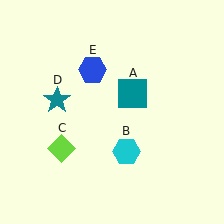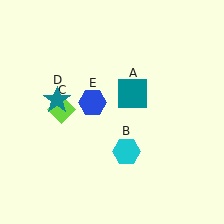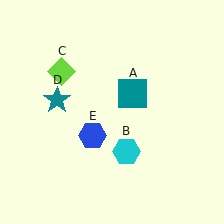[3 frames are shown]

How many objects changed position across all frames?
2 objects changed position: lime diamond (object C), blue hexagon (object E).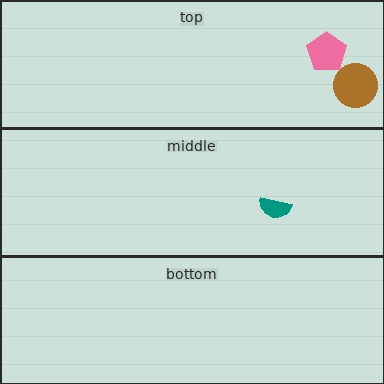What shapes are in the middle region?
The teal semicircle.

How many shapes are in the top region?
2.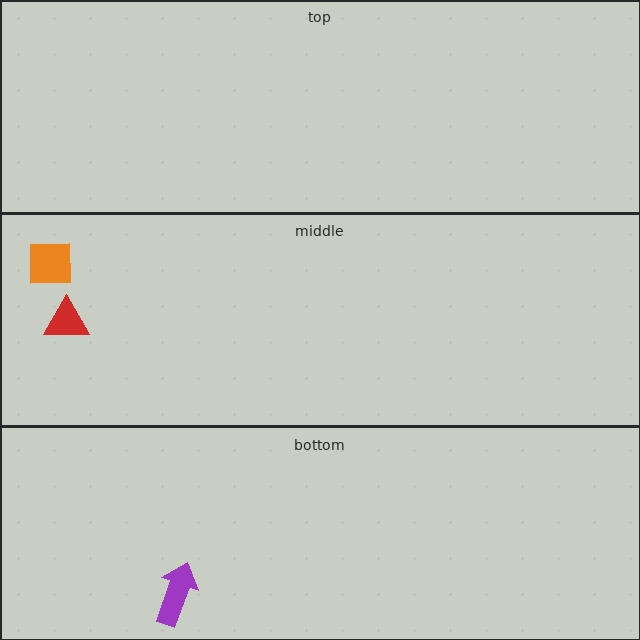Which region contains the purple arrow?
The bottom region.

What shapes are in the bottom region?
The purple arrow.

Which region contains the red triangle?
The middle region.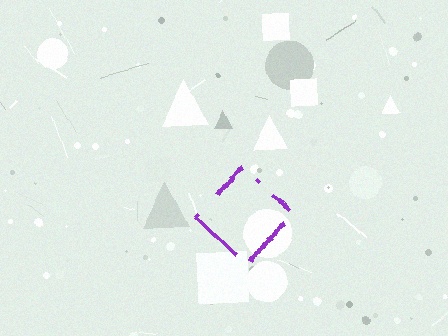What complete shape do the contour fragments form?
The contour fragments form a diamond.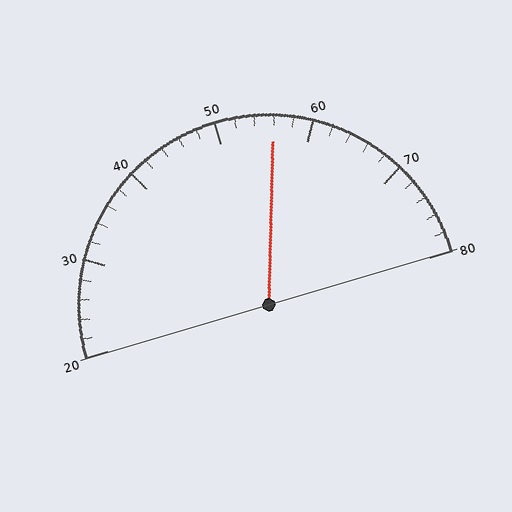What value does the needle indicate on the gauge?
The needle indicates approximately 56.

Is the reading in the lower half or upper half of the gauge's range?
The reading is in the upper half of the range (20 to 80).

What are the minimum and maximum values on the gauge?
The gauge ranges from 20 to 80.